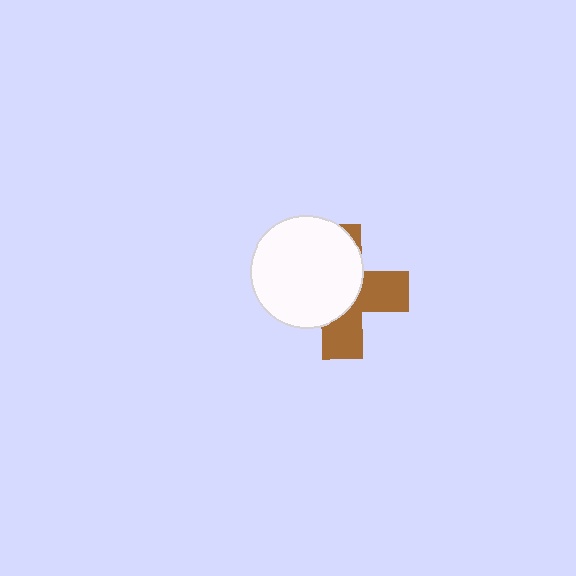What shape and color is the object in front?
The object in front is a white circle.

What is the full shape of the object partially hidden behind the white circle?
The partially hidden object is a brown cross.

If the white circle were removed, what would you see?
You would see the complete brown cross.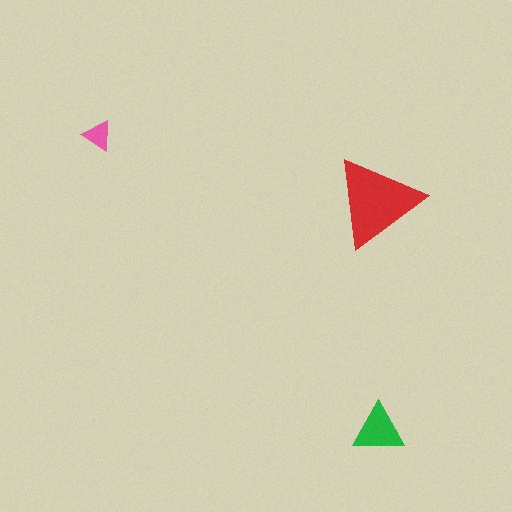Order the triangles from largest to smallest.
the red one, the green one, the pink one.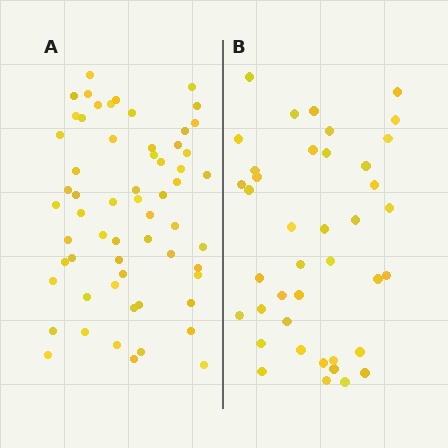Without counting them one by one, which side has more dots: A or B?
Region A (the left region) has more dots.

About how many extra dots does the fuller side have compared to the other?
Region A has approximately 20 more dots than region B.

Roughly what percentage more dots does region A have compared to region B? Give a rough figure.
About 50% more.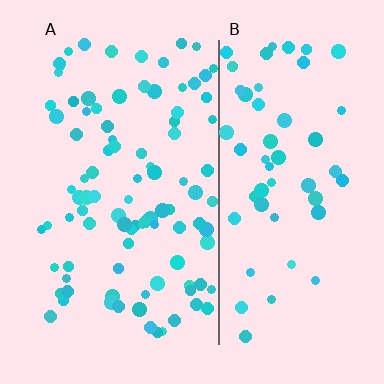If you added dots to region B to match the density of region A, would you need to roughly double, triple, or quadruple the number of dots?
Approximately double.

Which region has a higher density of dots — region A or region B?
A (the left).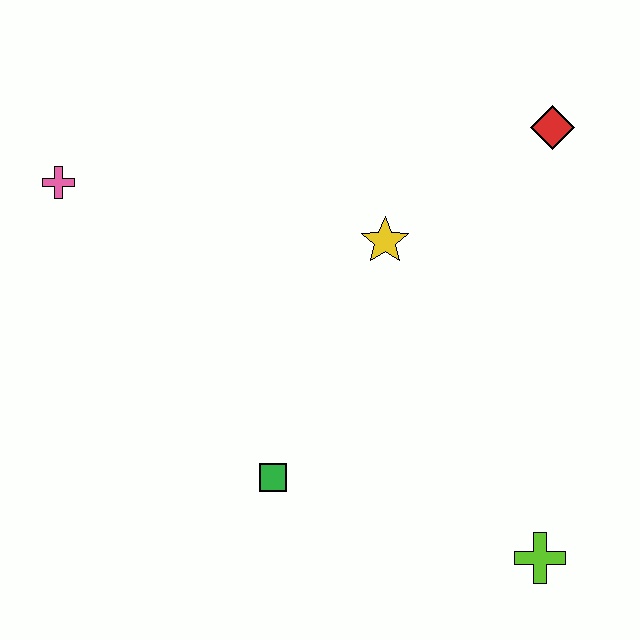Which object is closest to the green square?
The yellow star is closest to the green square.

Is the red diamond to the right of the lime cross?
Yes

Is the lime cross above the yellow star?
No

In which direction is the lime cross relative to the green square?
The lime cross is to the right of the green square.